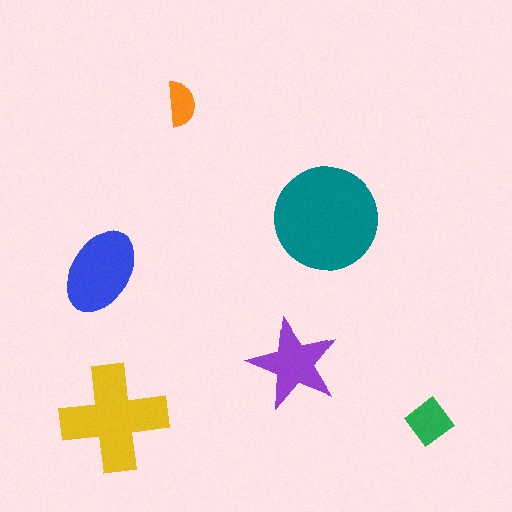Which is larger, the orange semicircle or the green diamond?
The green diamond.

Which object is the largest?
The teal circle.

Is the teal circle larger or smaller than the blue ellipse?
Larger.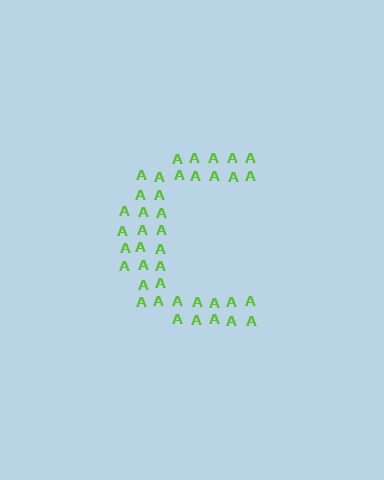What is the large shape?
The large shape is the letter C.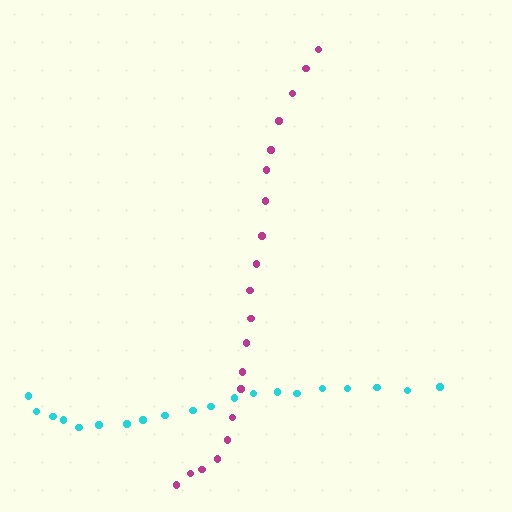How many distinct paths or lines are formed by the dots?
There are 2 distinct paths.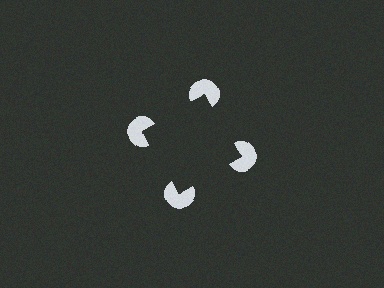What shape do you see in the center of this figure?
An illusory square — its edges are inferred from the aligned wedge cuts in the pac-man discs, not physically drawn.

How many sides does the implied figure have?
4 sides.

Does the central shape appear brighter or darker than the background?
It typically appears slightly darker than the background, even though no actual brightness change is drawn.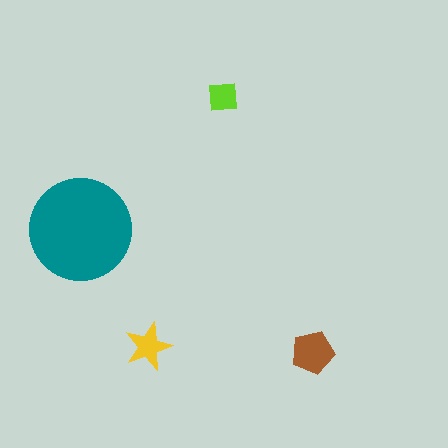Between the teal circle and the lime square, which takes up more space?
The teal circle.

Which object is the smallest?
The lime square.